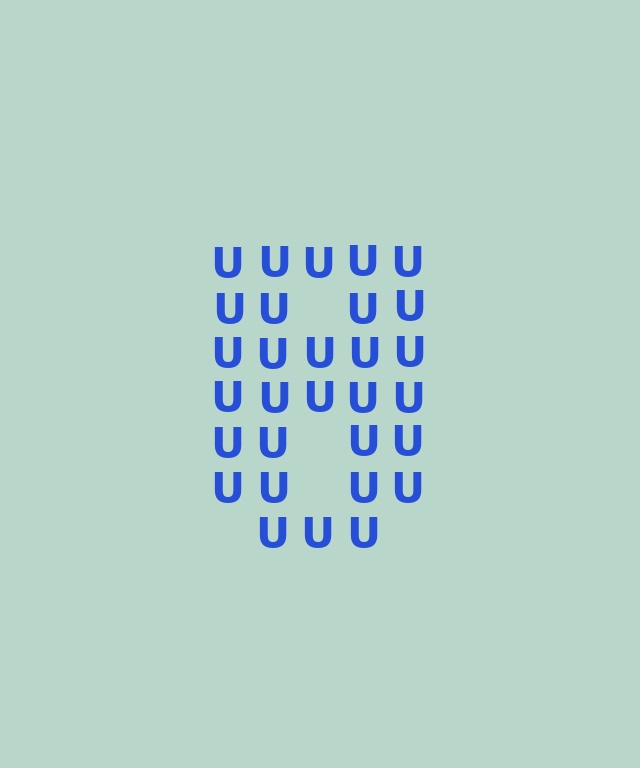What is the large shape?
The large shape is the digit 8.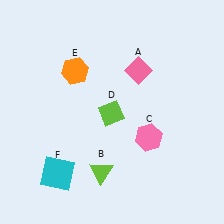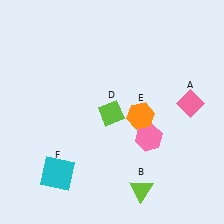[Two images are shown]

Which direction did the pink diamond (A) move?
The pink diamond (A) moved right.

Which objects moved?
The objects that moved are: the pink diamond (A), the lime triangle (B), the orange hexagon (E).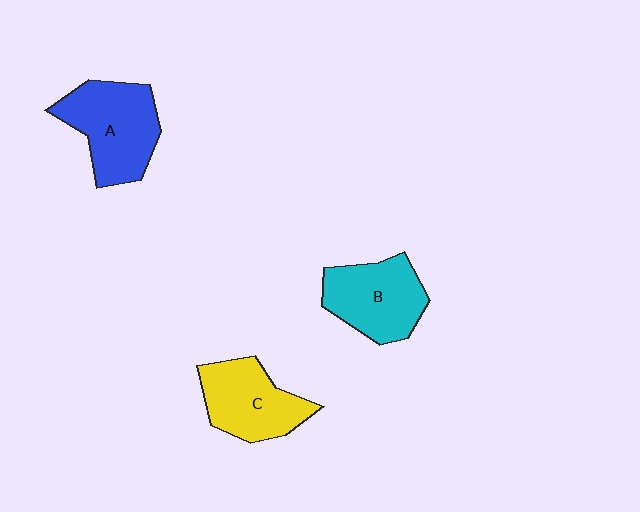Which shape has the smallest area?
Shape C (yellow).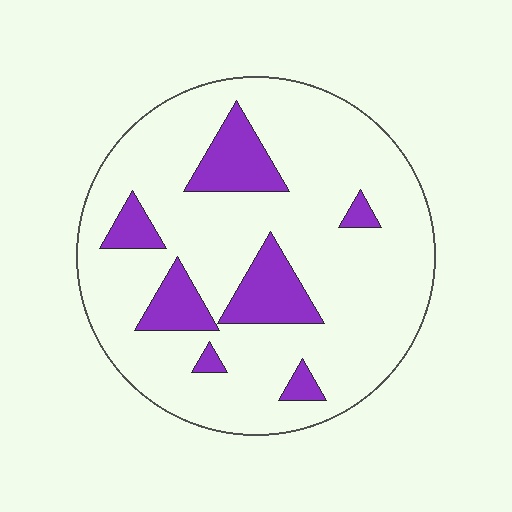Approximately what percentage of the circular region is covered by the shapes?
Approximately 20%.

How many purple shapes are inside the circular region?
7.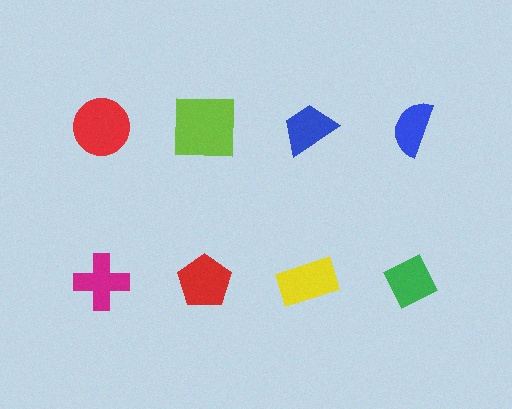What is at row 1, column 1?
A red circle.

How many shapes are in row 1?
4 shapes.